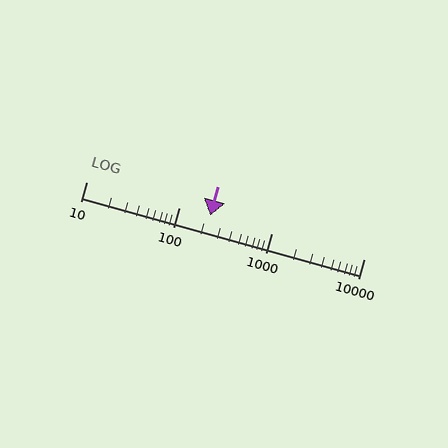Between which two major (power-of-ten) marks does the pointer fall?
The pointer is between 100 and 1000.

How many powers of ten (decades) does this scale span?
The scale spans 3 decades, from 10 to 10000.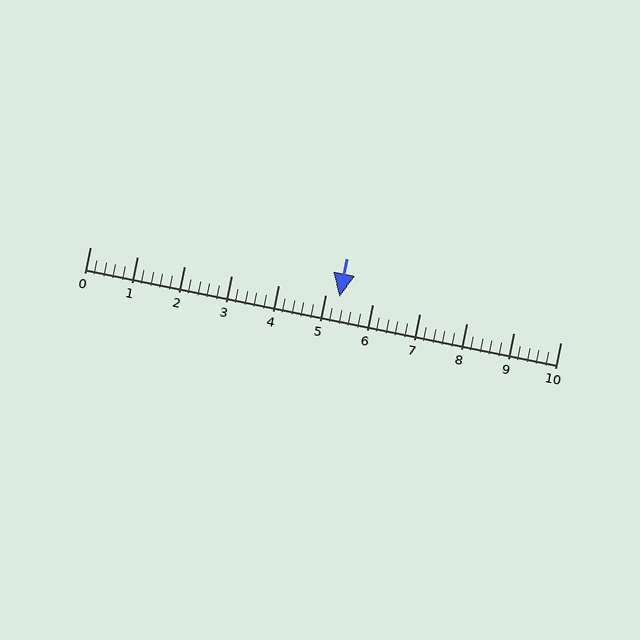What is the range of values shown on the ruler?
The ruler shows values from 0 to 10.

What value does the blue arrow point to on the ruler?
The blue arrow points to approximately 5.3.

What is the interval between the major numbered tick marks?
The major tick marks are spaced 1 units apart.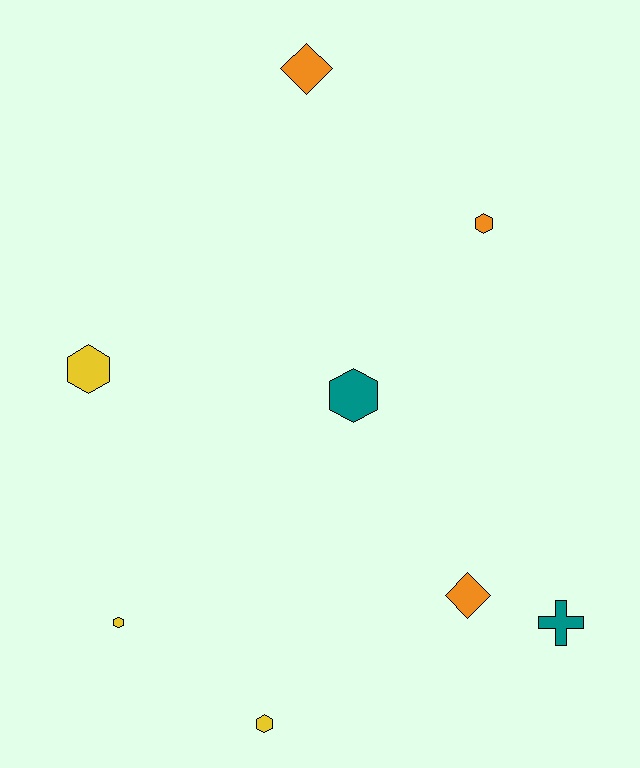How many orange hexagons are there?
There is 1 orange hexagon.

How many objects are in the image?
There are 8 objects.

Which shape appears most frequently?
Hexagon, with 5 objects.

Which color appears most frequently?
Orange, with 3 objects.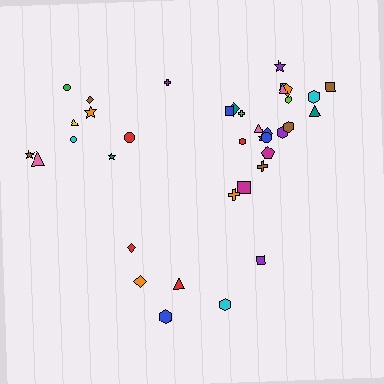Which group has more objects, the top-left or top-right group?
The top-right group.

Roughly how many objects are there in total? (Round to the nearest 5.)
Roughly 40 objects in total.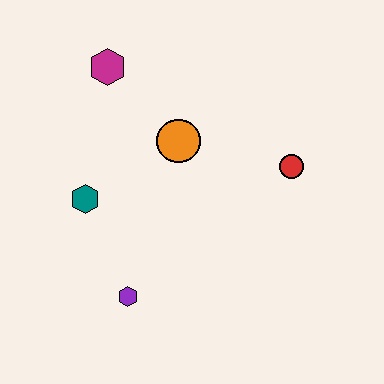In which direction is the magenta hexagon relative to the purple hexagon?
The magenta hexagon is above the purple hexagon.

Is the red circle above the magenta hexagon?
No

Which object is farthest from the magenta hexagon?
The purple hexagon is farthest from the magenta hexagon.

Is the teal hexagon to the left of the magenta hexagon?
Yes